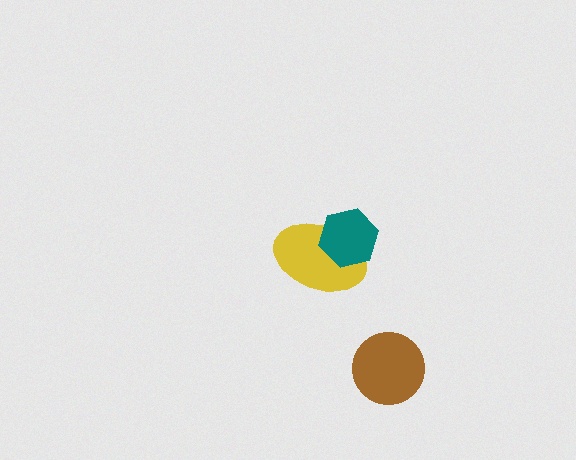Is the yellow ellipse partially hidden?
Yes, it is partially covered by another shape.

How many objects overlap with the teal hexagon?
1 object overlaps with the teal hexagon.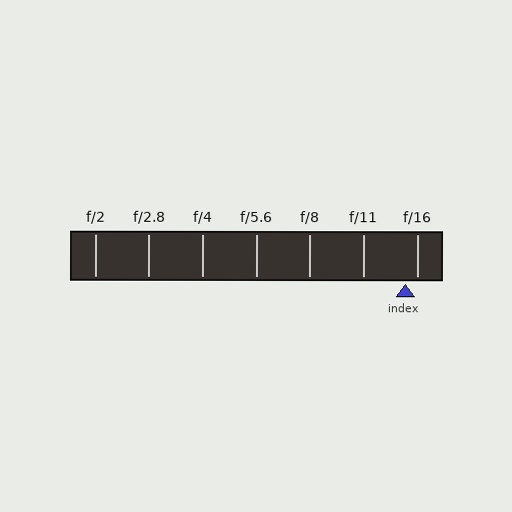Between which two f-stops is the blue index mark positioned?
The index mark is between f/11 and f/16.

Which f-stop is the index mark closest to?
The index mark is closest to f/16.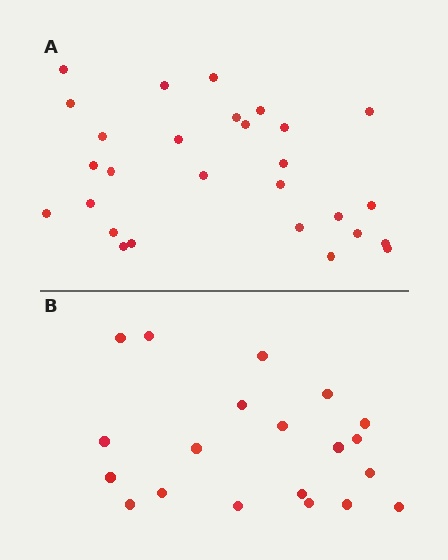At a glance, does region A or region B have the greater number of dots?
Region A (the top region) has more dots.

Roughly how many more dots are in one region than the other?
Region A has roughly 8 or so more dots than region B.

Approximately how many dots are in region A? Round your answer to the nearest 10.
About 30 dots. (The exact count is 28, which rounds to 30.)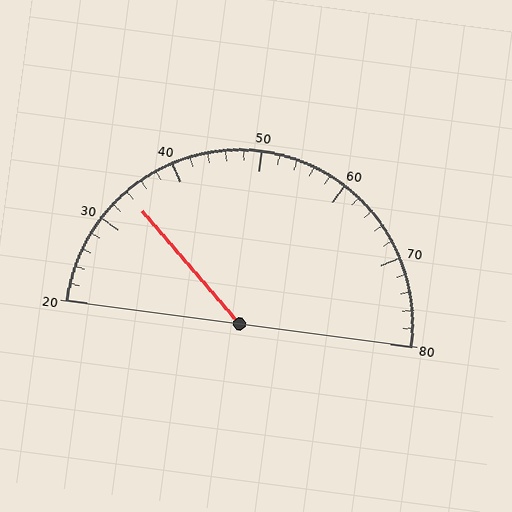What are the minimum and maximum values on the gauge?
The gauge ranges from 20 to 80.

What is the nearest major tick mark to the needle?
The nearest major tick mark is 30.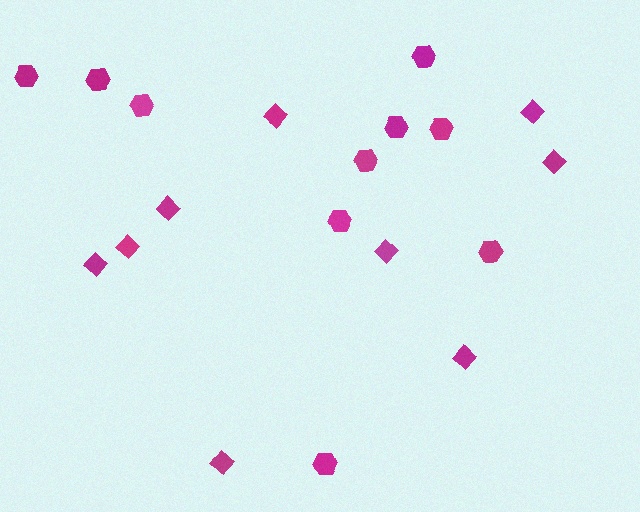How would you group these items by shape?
There are 2 groups: one group of diamonds (9) and one group of hexagons (10).